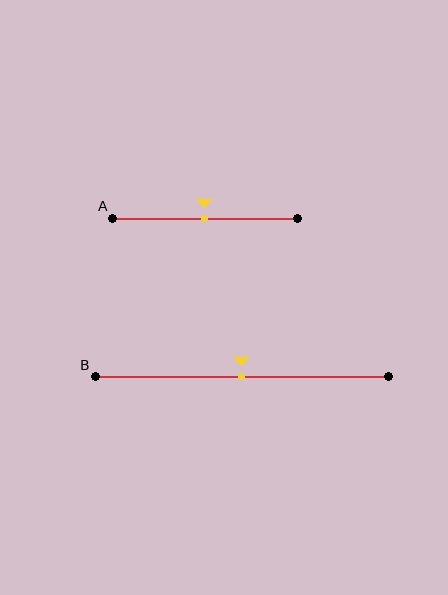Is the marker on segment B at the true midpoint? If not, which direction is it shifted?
Yes, the marker on segment B is at the true midpoint.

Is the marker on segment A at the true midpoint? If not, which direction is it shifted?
Yes, the marker on segment A is at the true midpoint.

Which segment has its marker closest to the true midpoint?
Segment A has its marker closest to the true midpoint.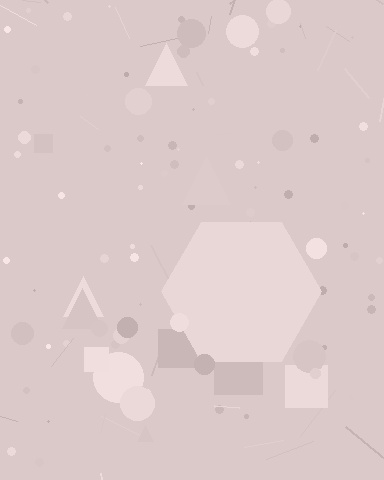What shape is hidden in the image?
A hexagon is hidden in the image.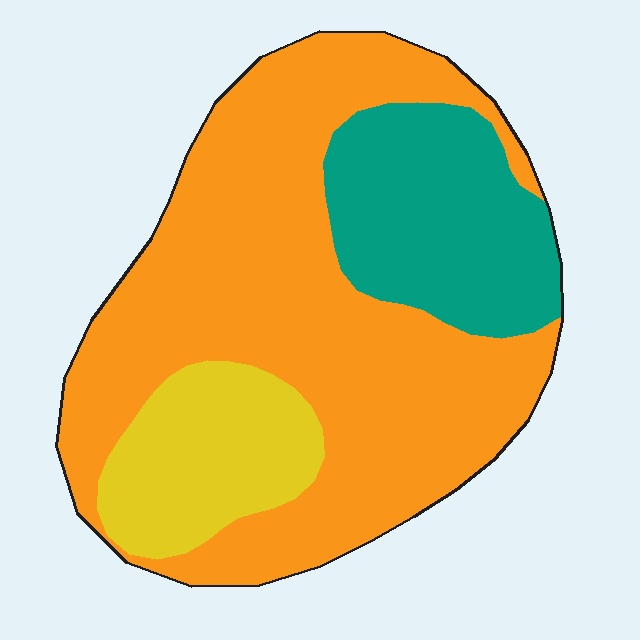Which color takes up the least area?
Yellow, at roughly 15%.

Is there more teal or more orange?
Orange.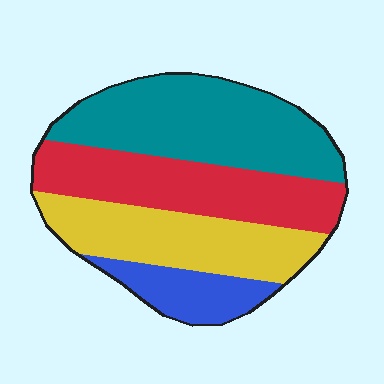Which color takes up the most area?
Teal, at roughly 35%.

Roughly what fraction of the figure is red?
Red takes up between a sixth and a third of the figure.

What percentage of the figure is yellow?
Yellow takes up between a sixth and a third of the figure.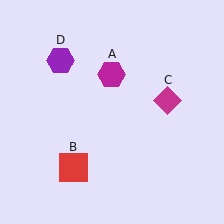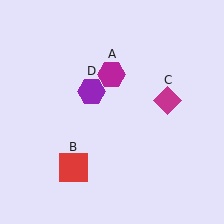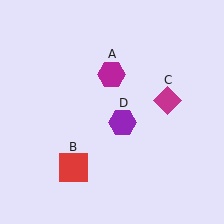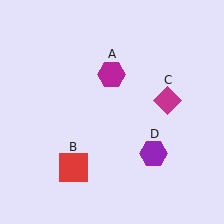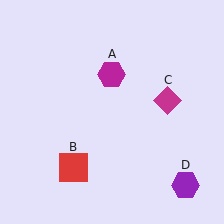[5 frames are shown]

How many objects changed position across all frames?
1 object changed position: purple hexagon (object D).